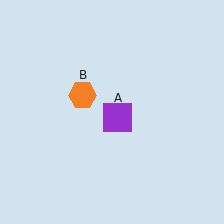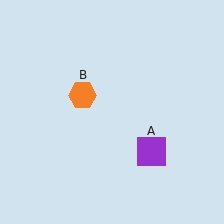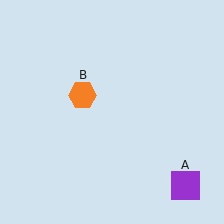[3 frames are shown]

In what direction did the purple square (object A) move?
The purple square (object A) moved down and to the right.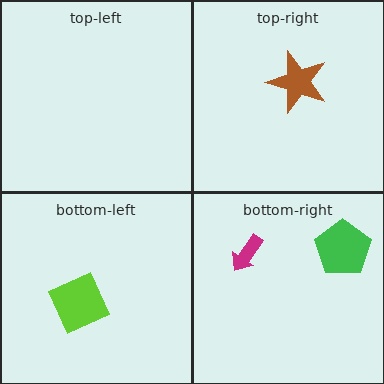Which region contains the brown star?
The top-right region.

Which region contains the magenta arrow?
The bottom-right region.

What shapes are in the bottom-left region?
The lime diamond.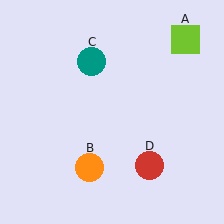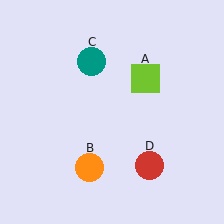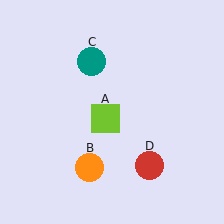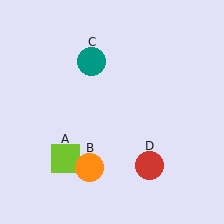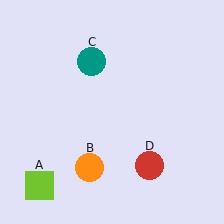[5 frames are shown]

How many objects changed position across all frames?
1 object changed position: lime square (object A).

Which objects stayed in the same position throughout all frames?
Orange circle (object B) and teal circle (object C) and red circle (object D) remained stationary.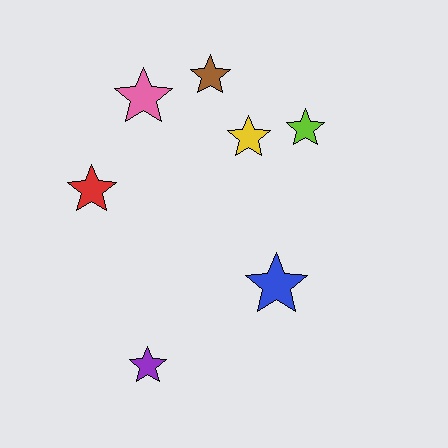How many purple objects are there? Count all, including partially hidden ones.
There is 1 purple object.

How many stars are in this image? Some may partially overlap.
There are 7 stars.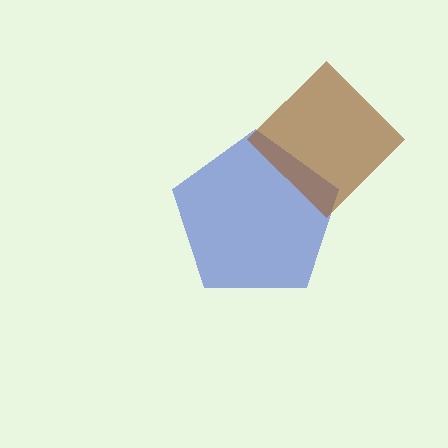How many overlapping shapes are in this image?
There are 2 overlapping shapes in the image.